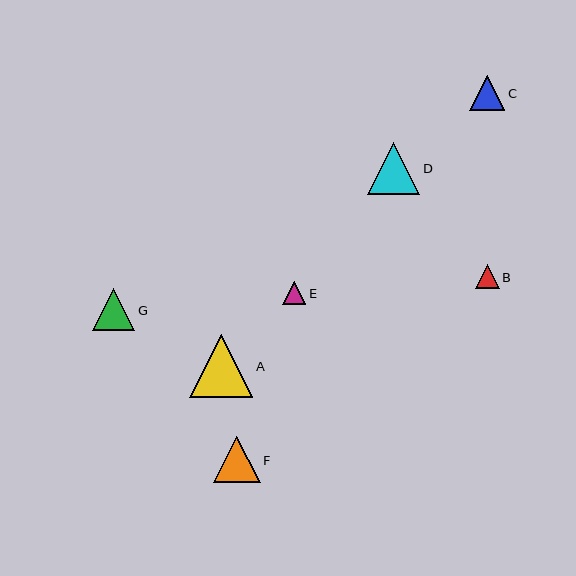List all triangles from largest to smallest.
From largest to smallest: A, D, F, G, C, B, E.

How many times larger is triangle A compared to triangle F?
Triangle A is approximately 1.4 times the size of triangle F.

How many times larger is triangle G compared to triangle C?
Triangle G is approximately 1.2 times the size of triangle C.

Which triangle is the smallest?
Triangle E is the smallest with a size of approximately 23 pixels.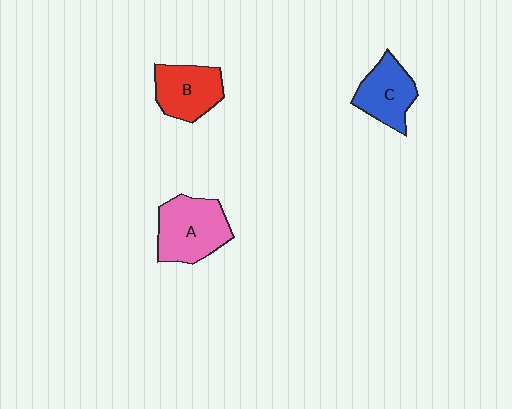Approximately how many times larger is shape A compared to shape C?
Approximately 1.3 times.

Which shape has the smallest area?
Shape C (blue).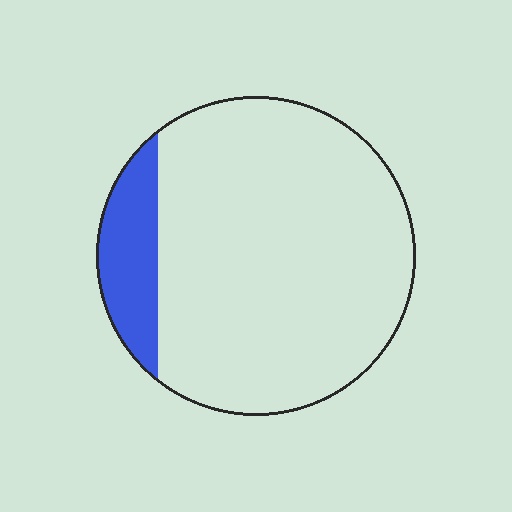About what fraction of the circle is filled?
About one eighth (1/8).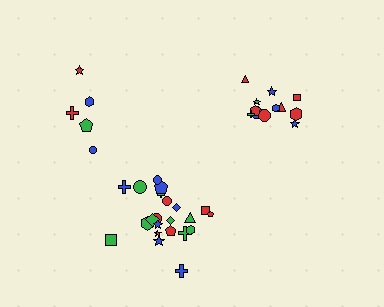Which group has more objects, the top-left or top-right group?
The top-right group.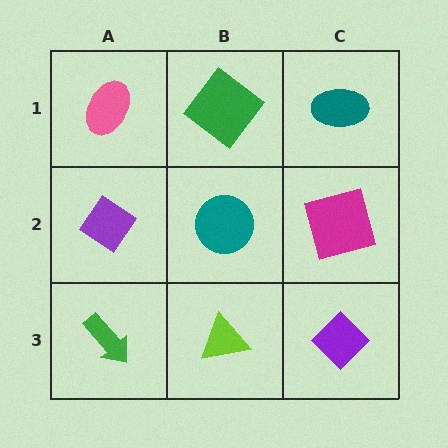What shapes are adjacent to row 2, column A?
A pink ellipse (row 1, column A), a green arrow (row 3, column A), a teal circle (row 2, column B).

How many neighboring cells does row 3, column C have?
2.